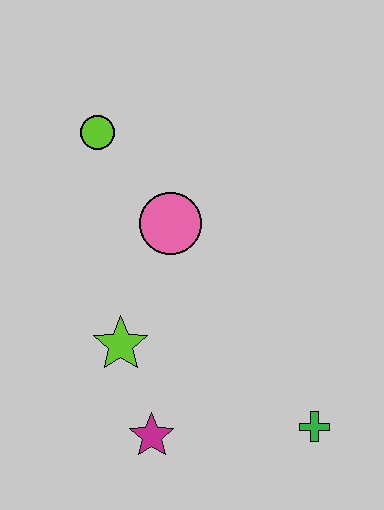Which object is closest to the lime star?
The magenta star is closest to the lime star.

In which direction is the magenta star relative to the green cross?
The magenta star is to the left of the green cross.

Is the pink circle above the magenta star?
Yes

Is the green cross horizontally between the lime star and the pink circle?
No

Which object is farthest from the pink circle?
The green cross is farthest from the pink circle.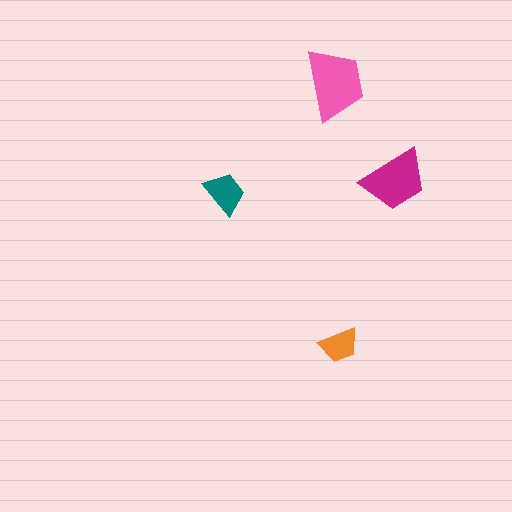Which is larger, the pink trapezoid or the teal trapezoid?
The pink one.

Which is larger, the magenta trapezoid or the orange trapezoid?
The magenta one.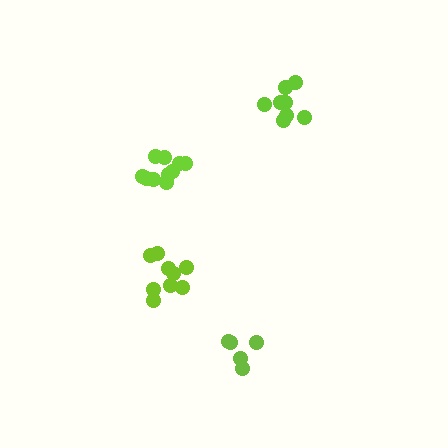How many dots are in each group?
Group 1: 10 dots, Group 2: 8 dots, Group 3: 5 dots, Group 4: 9 dots (32 total).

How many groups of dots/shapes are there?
There are 4 groups.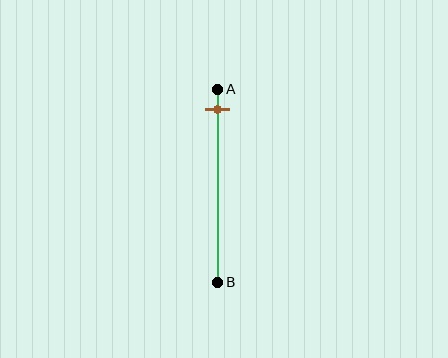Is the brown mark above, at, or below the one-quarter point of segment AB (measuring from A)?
The brown mark is above the one-quarter point of segment AB.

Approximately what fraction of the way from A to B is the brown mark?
The brown mark is approximately 10% of the way from A to B.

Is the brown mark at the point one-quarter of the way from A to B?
No, the mark is at about 10% from A, not at the 25% one-quarter point.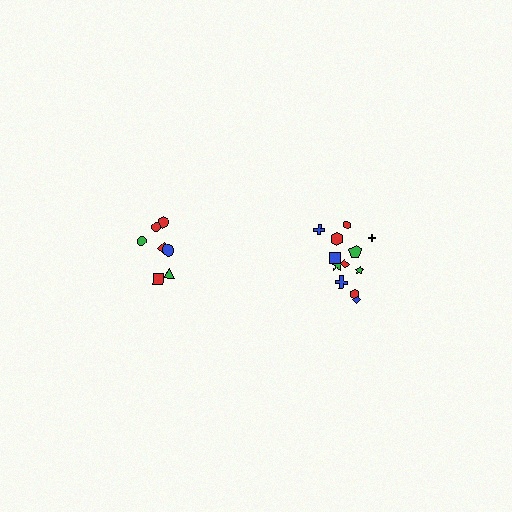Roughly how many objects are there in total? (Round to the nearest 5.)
Roughly 20 objects in total.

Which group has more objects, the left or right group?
The right group.